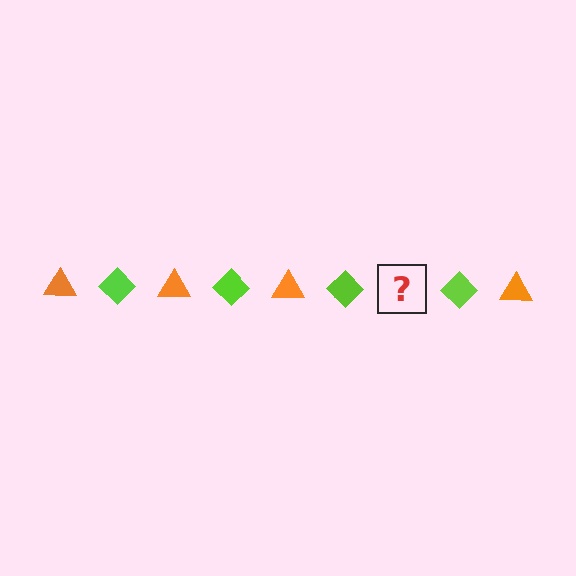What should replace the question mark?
The question mark should be replaced with an orange triangle.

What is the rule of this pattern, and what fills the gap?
The rule is that the pattern alternates between orange triangle and lime diamond. The gap should be filled with an orange triangle.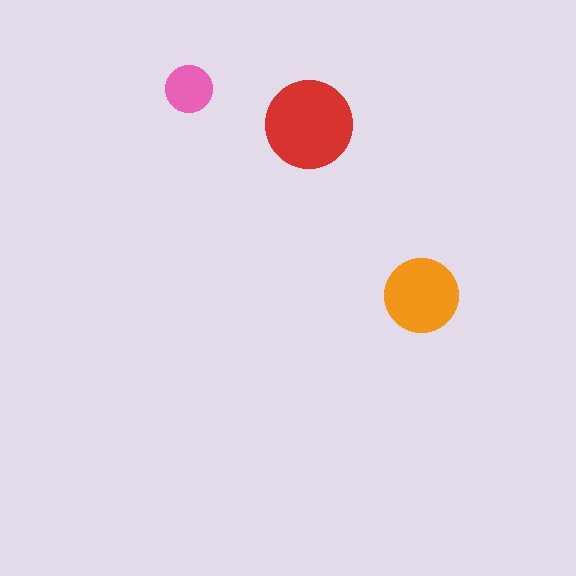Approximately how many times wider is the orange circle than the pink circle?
About 1.5 times wider.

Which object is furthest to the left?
The pink circle is leftmost.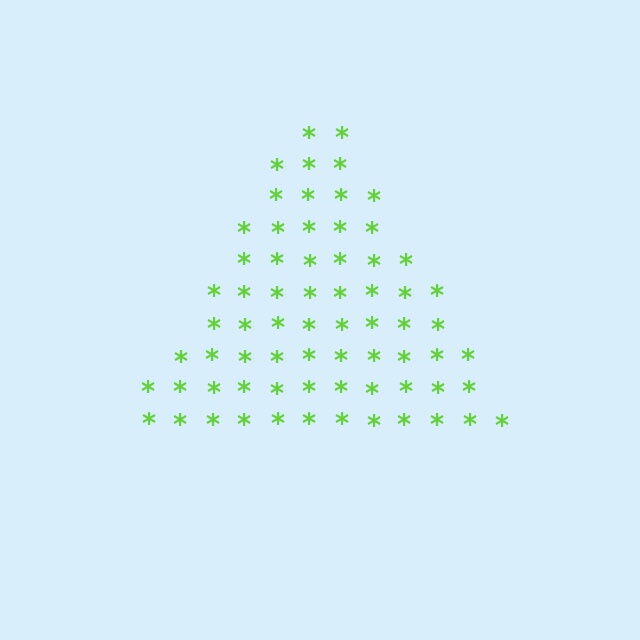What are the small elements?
The small elements are asterisks.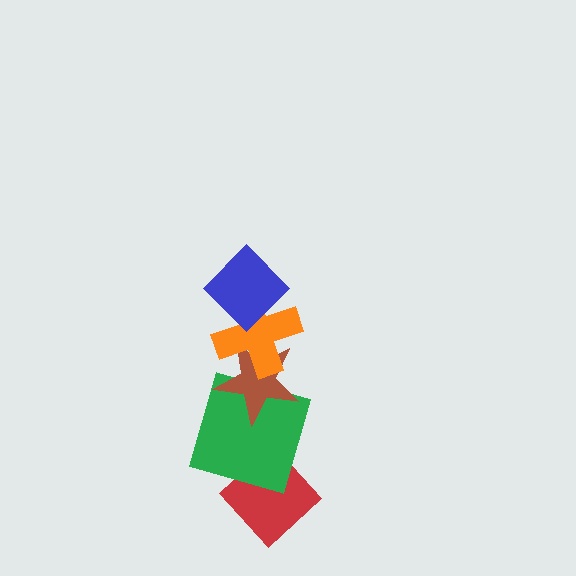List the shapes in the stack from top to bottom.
From top to bottom: the blue diamond, the orange cross, the brown star, the green square, the red diamond.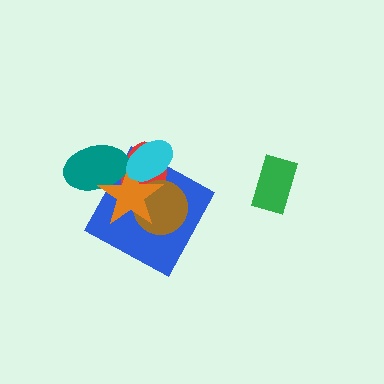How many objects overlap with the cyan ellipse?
3 objects overlap with the cyan ellipse.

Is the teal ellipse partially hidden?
Yes, it is partially covered by another shape.